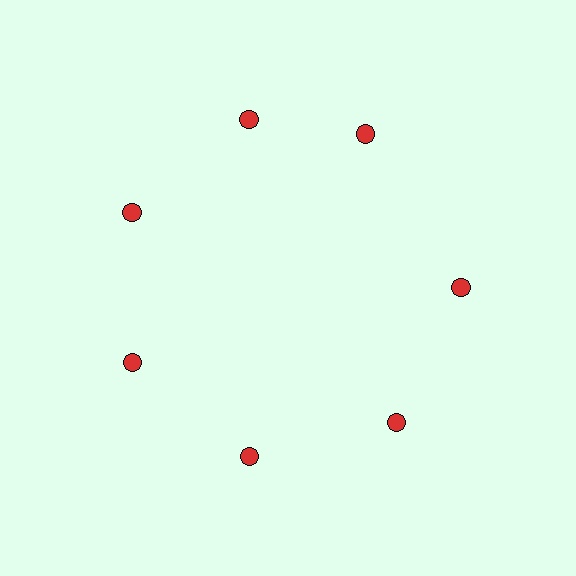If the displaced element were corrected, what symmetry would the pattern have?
It would have 7-fold rotational symmetry — the pattern would map onto itself every 51 degrees.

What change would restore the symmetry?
The symmetry would be restored by rotating it back into even spacing with its neighbors so that all 7 circles sit at equal angles and equal distance from the center.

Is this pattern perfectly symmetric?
No. The 7 red circles are arranged in a ring, but one element near the 1 o'clock position is rotated out of alignment along the ring, breaking the 7-fold rotational symmetry.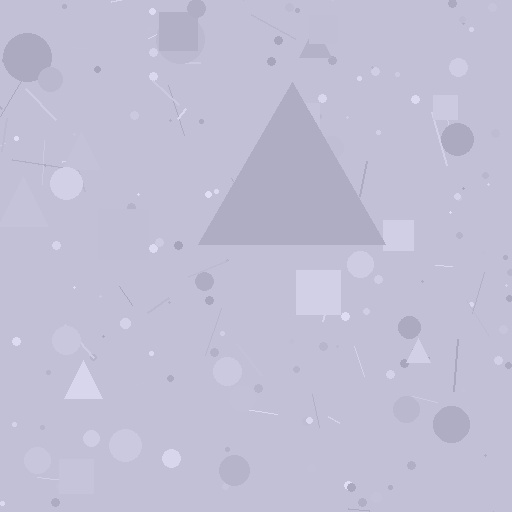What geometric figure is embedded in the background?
A triangle is embedded in the background.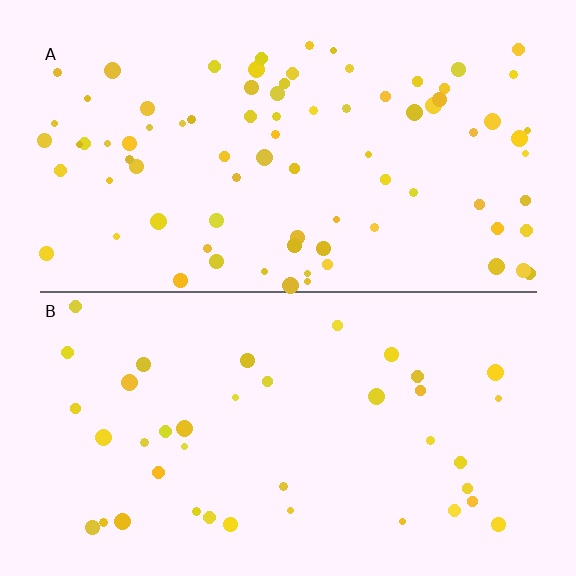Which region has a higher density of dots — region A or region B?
A (the top).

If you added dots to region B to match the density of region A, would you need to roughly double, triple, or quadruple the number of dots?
Approximately double.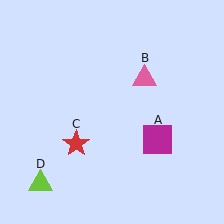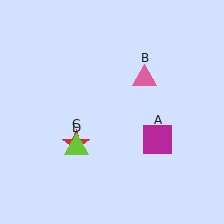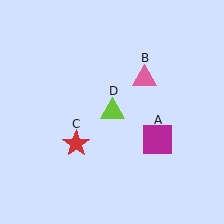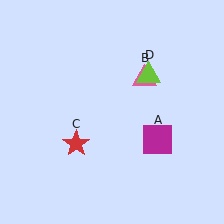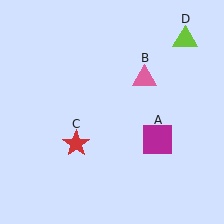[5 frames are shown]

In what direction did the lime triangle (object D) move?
The lime triangle (object D) moved up and to the right.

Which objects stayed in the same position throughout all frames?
Magenta square (object A) and pink triangle (object B) and red star (object C) remained stationary.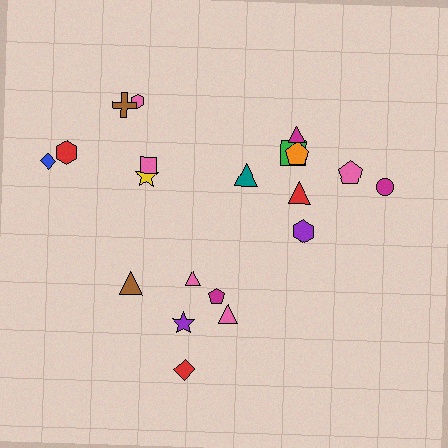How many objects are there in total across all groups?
There are 20 objects.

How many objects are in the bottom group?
There are 6 objects.